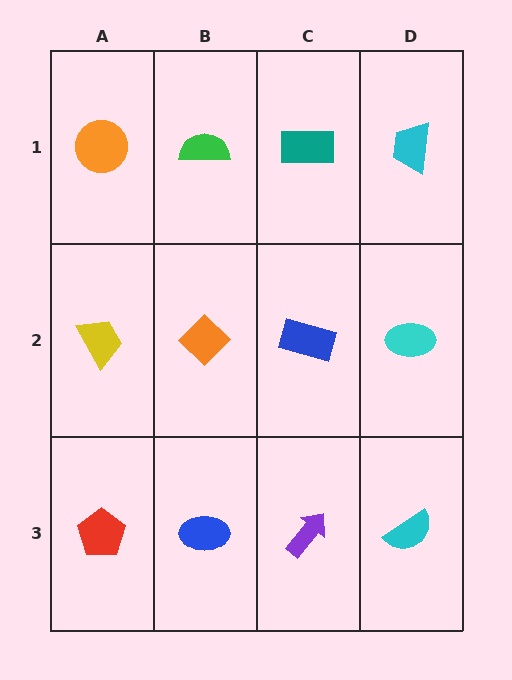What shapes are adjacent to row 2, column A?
An orange circle (row 1, column A), a red pentagon (row 3, column A), an orange diamond (row 2, column B).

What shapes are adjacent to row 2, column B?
A green semicircle (row 1, column B), a blue ellipse (row 3, column B), a yellow trapezoid (row 2, column A), a blue rectangle (row 2, column C).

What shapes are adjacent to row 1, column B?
An orange diamond (row 2, column B), an orange circle (row 1, column A), a teal rectangle (row 1, column C).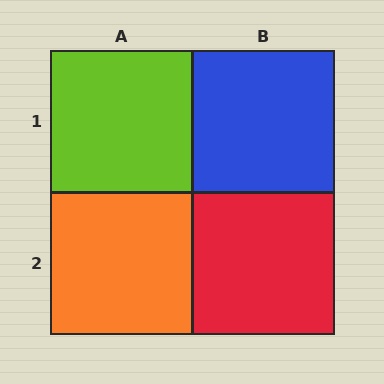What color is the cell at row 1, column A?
Lime.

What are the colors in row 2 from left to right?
Orange, red.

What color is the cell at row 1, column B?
Blue.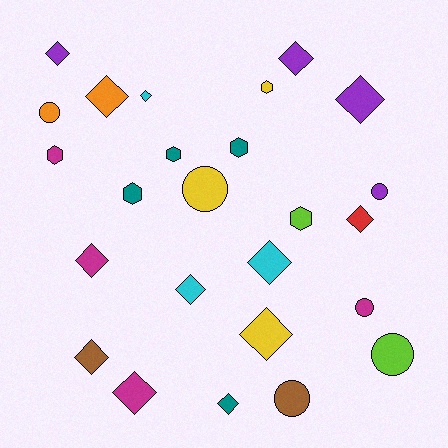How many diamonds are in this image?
There are 13 diamonds.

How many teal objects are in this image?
There are 4 teal objects.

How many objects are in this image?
There are 25 objects.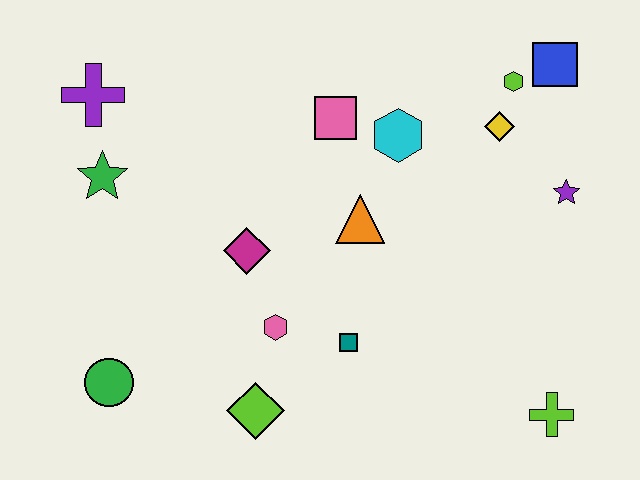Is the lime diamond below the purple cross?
Yes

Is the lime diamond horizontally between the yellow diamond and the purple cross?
Yes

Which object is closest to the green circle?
The lime diamond is closest to the green circle.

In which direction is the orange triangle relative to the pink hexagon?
The orange triangle is above the pink hexagon.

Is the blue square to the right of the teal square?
Yes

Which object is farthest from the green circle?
The blue square is farthest from the green circle.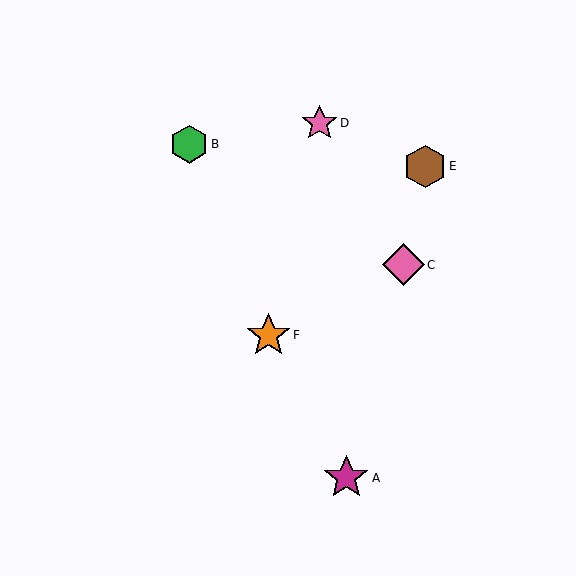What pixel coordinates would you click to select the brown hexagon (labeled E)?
Click at (425, 166) to select the brown hexagon E.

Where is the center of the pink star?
The center of the pink star is at (319, 123).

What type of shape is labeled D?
Shape D is a pink star.